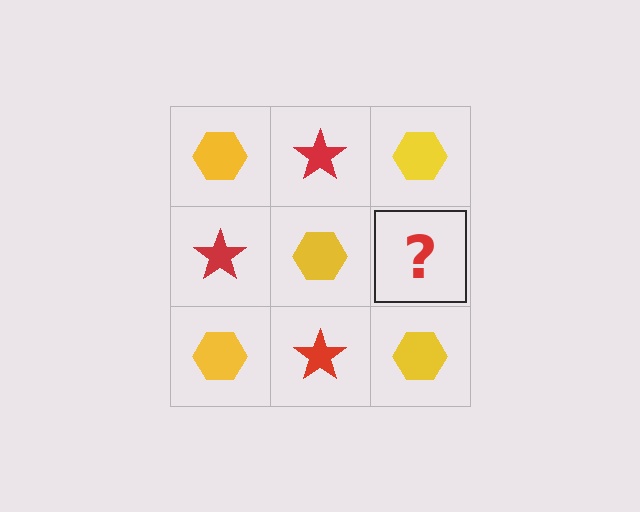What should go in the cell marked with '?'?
The missing cell should contain a red star.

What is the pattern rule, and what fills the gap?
The rule is that it alternates yellow hexagon and red star in a checkerboard pattern. The gap should be filled with a red star.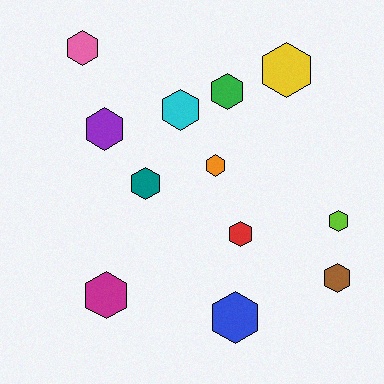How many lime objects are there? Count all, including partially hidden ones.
There is 1 lime object.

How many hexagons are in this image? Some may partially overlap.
There are 12 hexagons.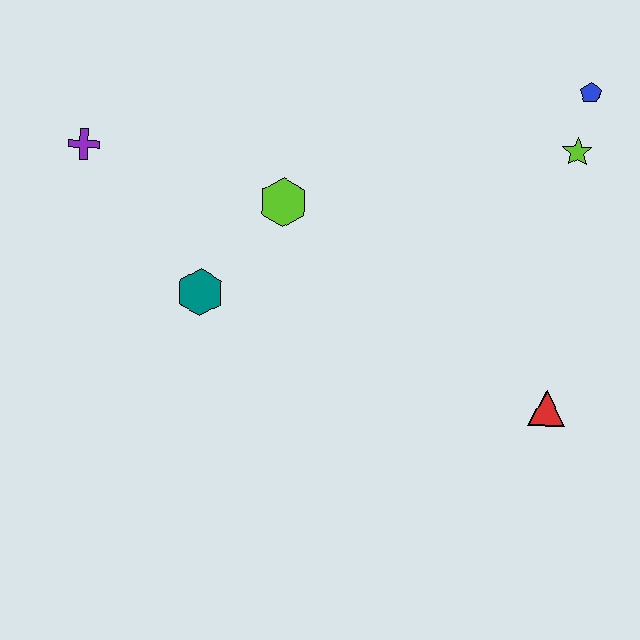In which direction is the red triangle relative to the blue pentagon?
The red triangle is below the blue pentagon.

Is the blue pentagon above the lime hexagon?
Yes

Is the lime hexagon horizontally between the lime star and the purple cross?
Yes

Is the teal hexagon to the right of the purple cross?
Yes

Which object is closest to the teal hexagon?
The lime hexagon is closest to the teal hexagon.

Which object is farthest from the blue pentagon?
The purple cross is farthest from the blue pentagon.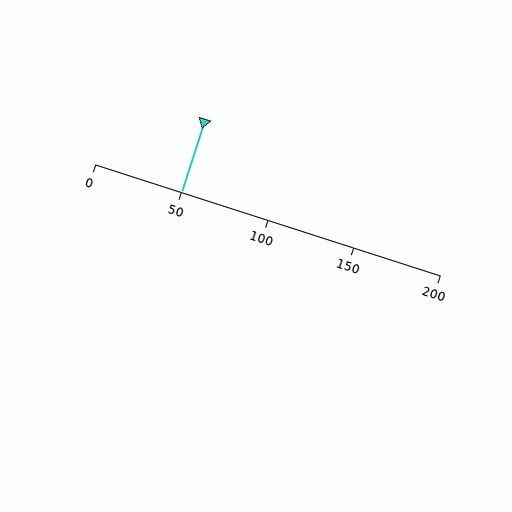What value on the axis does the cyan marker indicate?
The marker indicates approximately 50.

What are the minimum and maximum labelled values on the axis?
The axis runs from 0 to 200.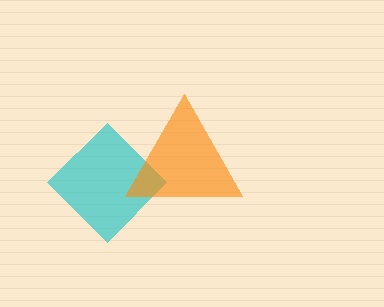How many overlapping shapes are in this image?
There are 2 overlapping shapes in the image.